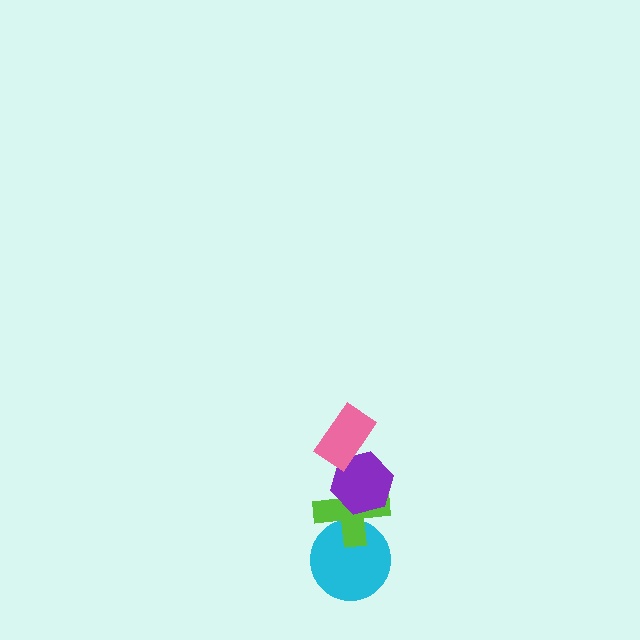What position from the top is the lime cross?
The lime cross is 3rd from the top.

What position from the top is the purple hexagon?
The purple hexagon is 2nd from the top.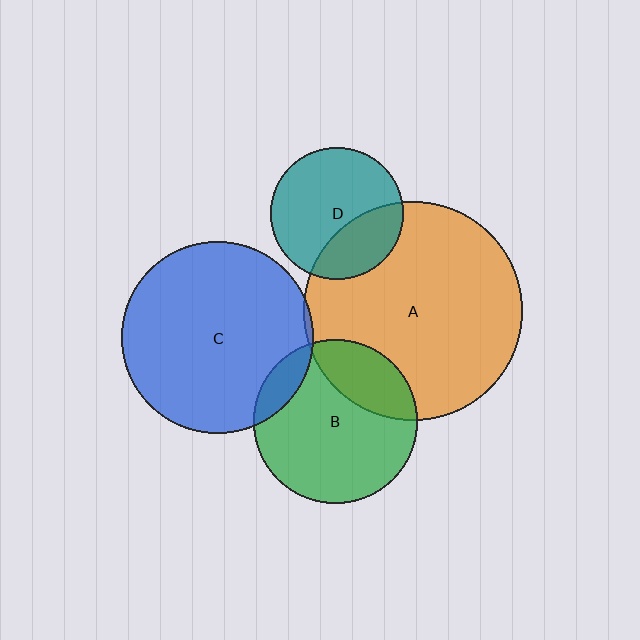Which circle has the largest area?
Circle A (orange).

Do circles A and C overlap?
Yes.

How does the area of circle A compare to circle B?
Approximately 1.8 times.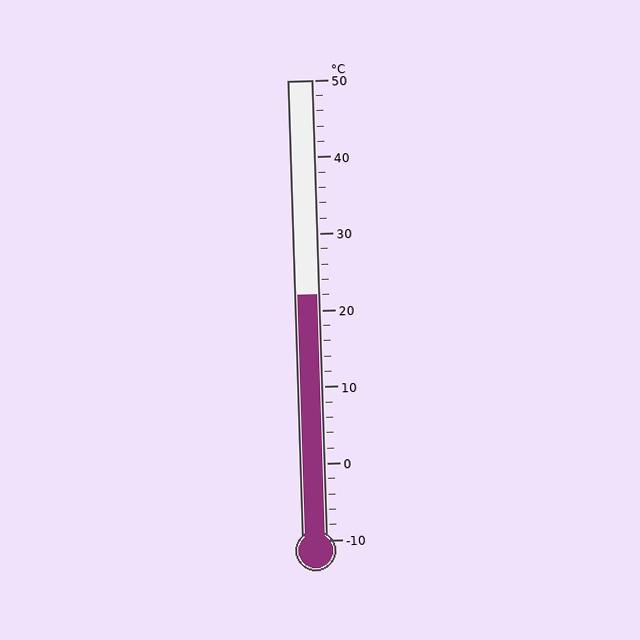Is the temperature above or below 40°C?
The temperature is below 40°C.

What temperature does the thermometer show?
The thermometer shows approximately 22°C.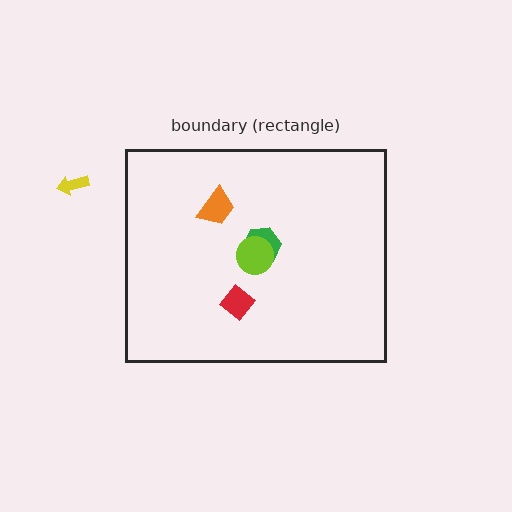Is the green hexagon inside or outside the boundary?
Inside.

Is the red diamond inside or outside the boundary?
Inside.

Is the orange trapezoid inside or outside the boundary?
Inside.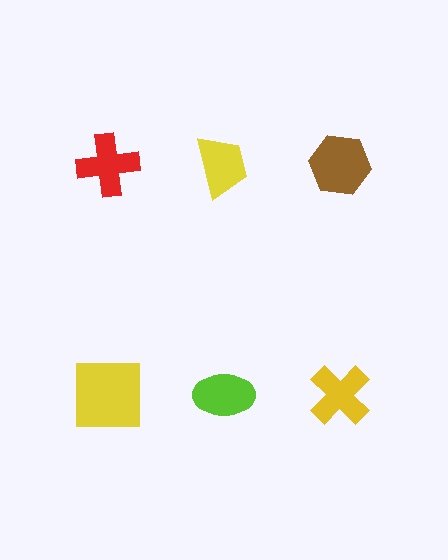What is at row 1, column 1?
A red cross.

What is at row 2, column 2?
A lime ellipse.